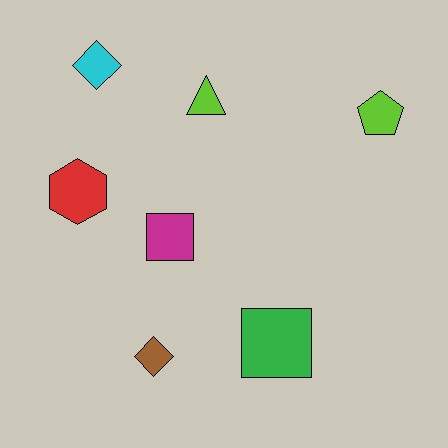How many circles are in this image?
There are no circles.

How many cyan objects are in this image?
There is 1 cyan object.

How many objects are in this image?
There are 7 objects.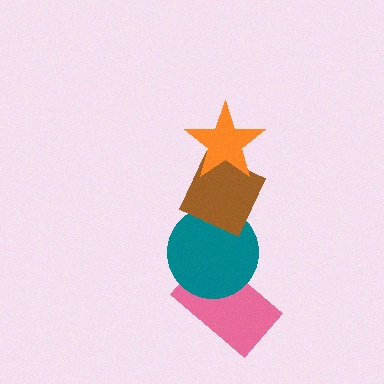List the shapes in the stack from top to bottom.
From top to bottom: the orange star, the brown diamond, the teal circle, the pink rectangle.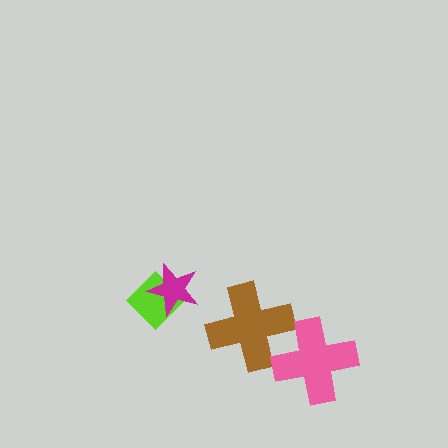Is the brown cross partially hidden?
Yes, it is partially covered by another shape.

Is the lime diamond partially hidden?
Yes, it is partially covered by another shape.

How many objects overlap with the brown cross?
1 object overlaps with the brown cross.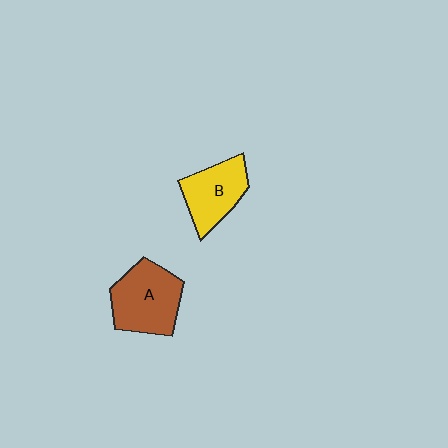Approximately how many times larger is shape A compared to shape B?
Approximately 1.2 times.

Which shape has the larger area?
Shape A (brown).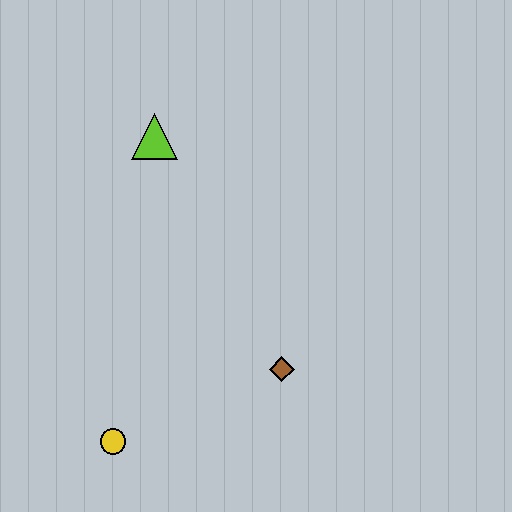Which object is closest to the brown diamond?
The yellow circle is closest to the brown diamond.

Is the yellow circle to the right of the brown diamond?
No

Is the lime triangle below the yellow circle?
No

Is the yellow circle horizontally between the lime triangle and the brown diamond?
No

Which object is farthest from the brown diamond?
The lime triangle is farthest from the brown diamond.